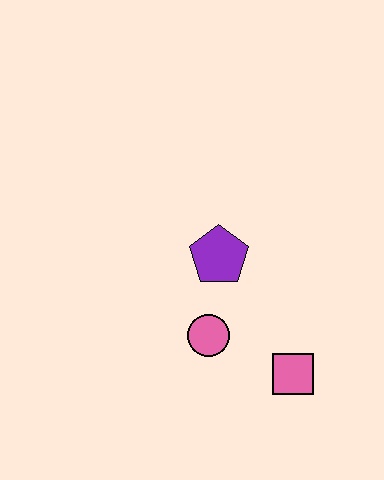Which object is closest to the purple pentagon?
The pink circle is closest to the purple pentagon.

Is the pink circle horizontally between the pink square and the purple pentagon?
No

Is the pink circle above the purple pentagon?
No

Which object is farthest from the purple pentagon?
The pink square is farthest from the purple pentagon.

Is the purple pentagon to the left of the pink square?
Yes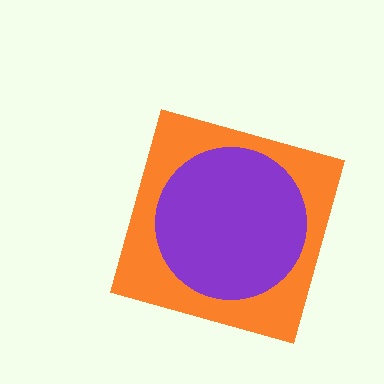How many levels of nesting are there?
2.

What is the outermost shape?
The orange diamond.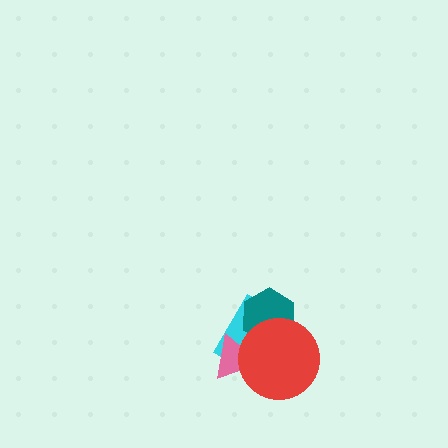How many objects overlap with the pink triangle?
2 objects overlap with the pink triangle.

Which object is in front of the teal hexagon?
The red circle is in front of the teal hexagon.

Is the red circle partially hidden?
No, no other shape covers it.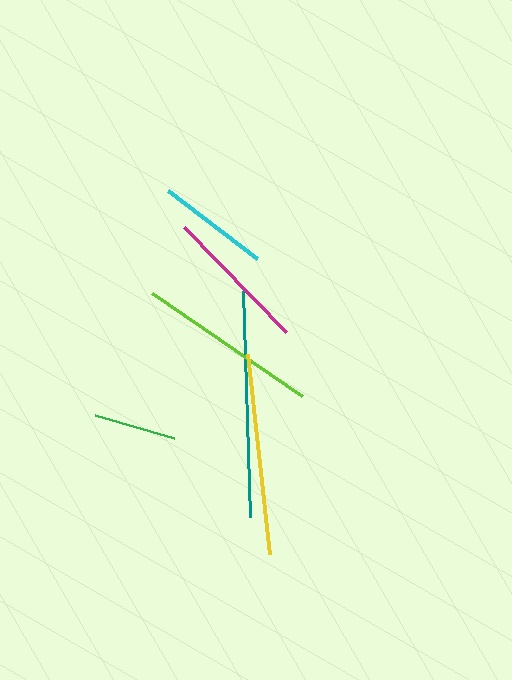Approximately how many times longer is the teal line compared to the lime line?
The teal line is approximately 1.2 times the length of the lime line.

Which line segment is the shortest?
The green line is the shortest at approximately 83 pixels.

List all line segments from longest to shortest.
From longest to shortest: teal, yellow, lime, magenta, cyan, green.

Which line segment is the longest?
The teal line is the longest at approximately 226 pixels.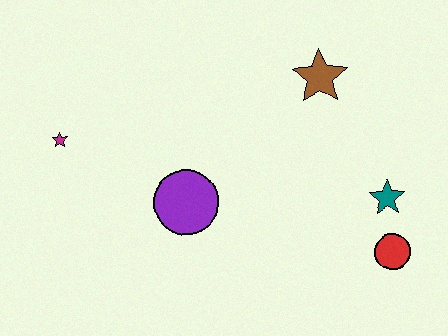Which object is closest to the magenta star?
The purple circle is closest to the magenta star.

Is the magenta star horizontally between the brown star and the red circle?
No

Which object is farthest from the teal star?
The magenta star is farthest from the teal star.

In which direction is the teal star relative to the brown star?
The teal star is below the brown star.